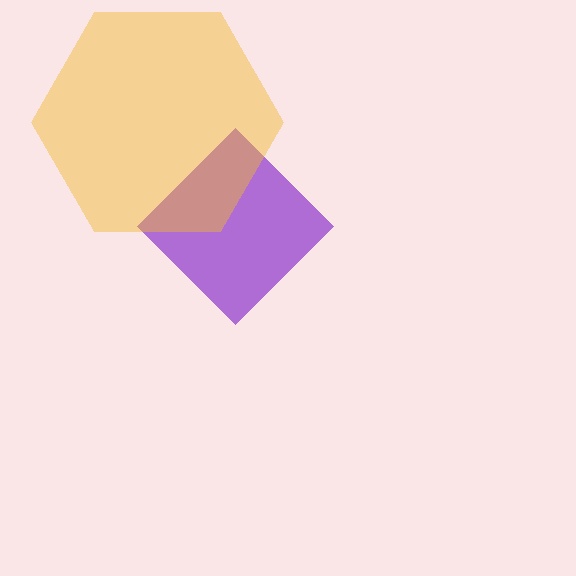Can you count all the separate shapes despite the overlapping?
Yes, there are 2 separate shapes.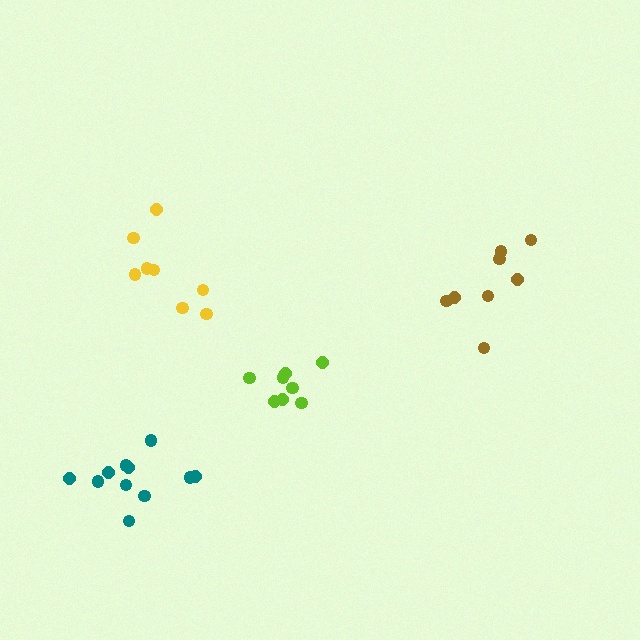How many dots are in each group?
Group 1: 8 dots, Group 2: 8 dots, Group 3: 8 dots, Group 4: 11 dots (35 total).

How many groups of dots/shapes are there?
There are 4 groups.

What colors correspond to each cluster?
The clusters are colored: yellow, lime, brown, teal.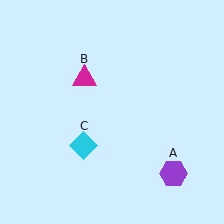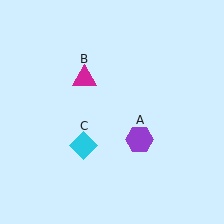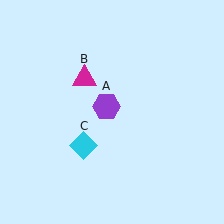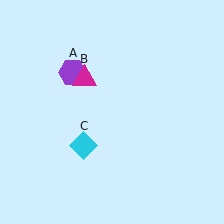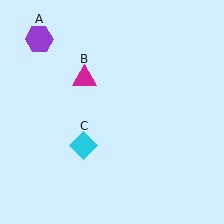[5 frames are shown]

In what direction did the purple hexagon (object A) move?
The purple hexagon (object A) moved up and to the left.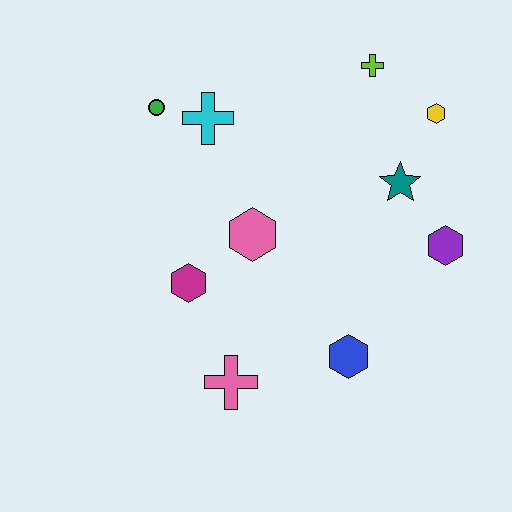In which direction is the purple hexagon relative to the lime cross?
The purple hexagon is below the lime cross.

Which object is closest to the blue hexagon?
The pink cross is closest to the blue hexagon.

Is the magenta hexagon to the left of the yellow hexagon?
Yes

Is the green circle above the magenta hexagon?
Yes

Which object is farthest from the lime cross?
The pink cross is farthest from the lime cross.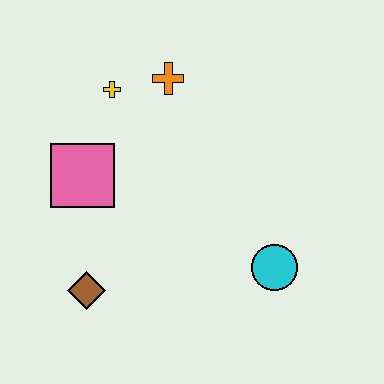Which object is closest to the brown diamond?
The pink square is closest to the brown diamond.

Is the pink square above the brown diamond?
Yes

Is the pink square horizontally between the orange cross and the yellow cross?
No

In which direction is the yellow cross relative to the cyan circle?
The yellow cross is above the cyan circle.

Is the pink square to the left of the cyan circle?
Yes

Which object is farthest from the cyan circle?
The yellow cross is farthest from the cyan circle.